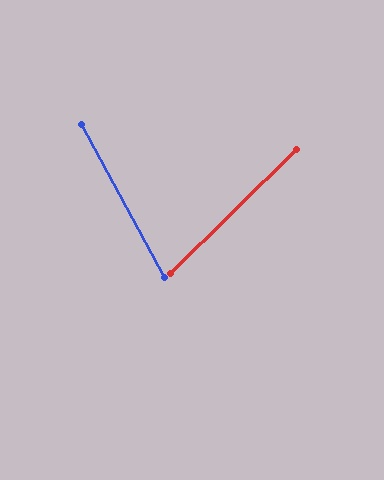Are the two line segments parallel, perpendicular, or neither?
Neither parallel nor perpendicular — they differ by about 74°.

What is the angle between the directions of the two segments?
Approximately 74 degrees.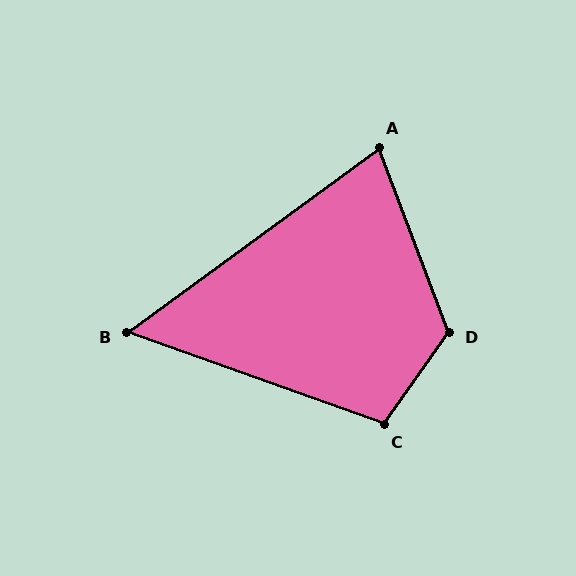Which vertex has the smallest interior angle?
B, at approximately 56 degrees.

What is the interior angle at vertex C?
Approximately 105 degrees (obtuse).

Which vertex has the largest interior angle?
D, at approximately 124 degrees.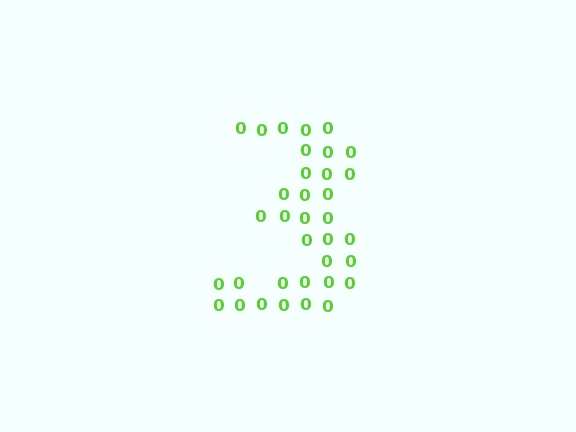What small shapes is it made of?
It is made of small digit 0's.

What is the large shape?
The large shape is the digit 3.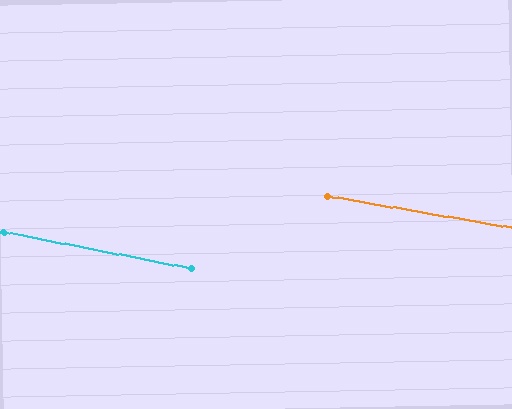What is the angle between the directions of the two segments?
Approximately 1 degree.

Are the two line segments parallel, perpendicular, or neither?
Parallel — their directions differ by only 1.4°.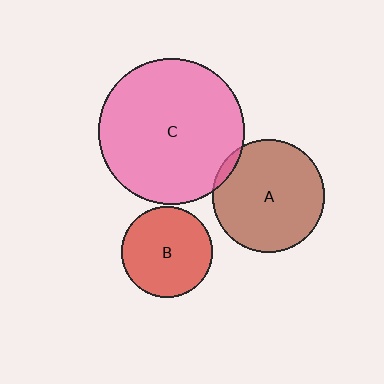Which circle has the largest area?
Circle C (pink).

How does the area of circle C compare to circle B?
Approximately 2.6 times.